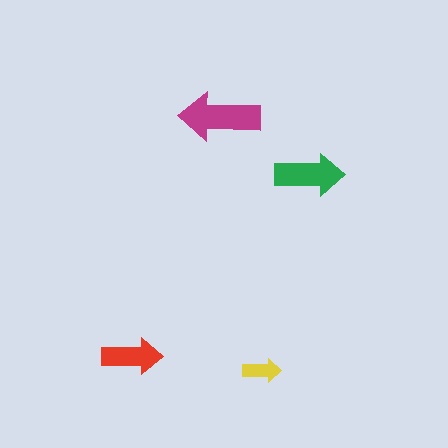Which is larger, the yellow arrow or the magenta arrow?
The magenta one.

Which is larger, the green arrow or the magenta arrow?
The magenta one.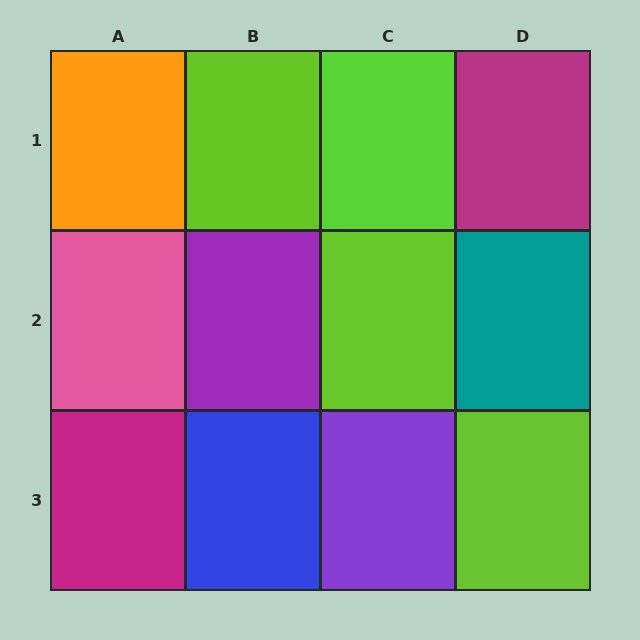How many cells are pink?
1 cell is pink.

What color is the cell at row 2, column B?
Purple.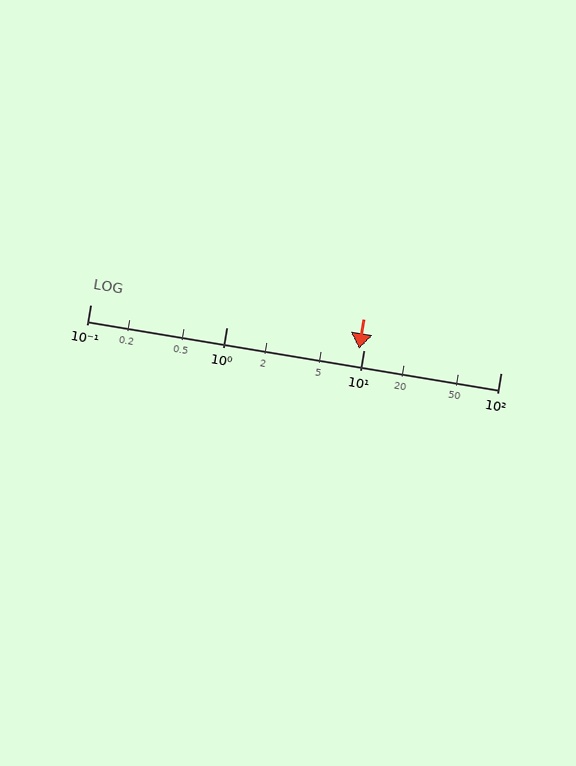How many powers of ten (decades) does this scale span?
The scale spans 3 decades, from 0.1 to 100.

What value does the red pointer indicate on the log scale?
The pointer indicates approximately 9.3.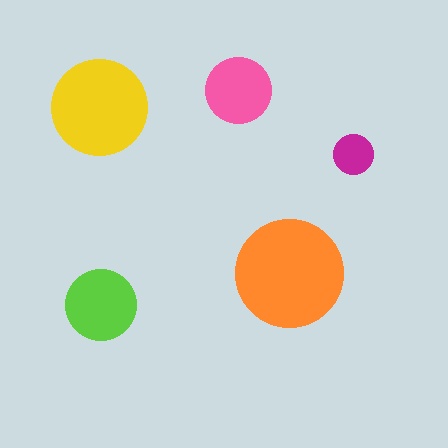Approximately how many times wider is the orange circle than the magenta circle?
About 2.5 times wider.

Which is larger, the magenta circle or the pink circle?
The pink one.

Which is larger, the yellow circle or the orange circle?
The orange one.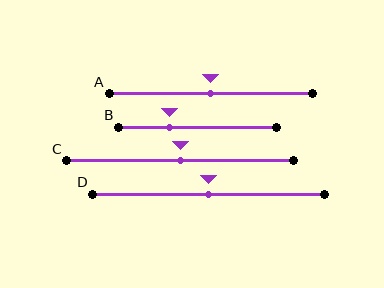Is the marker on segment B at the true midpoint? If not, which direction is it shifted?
No, the marker on segment B is shifted to the left by about 18% of the segment length.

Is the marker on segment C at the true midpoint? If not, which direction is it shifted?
Yes, the marker on segment C is at the true midpoint.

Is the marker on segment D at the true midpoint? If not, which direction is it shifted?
Yes, the marker on segment D is at the true midpoint.